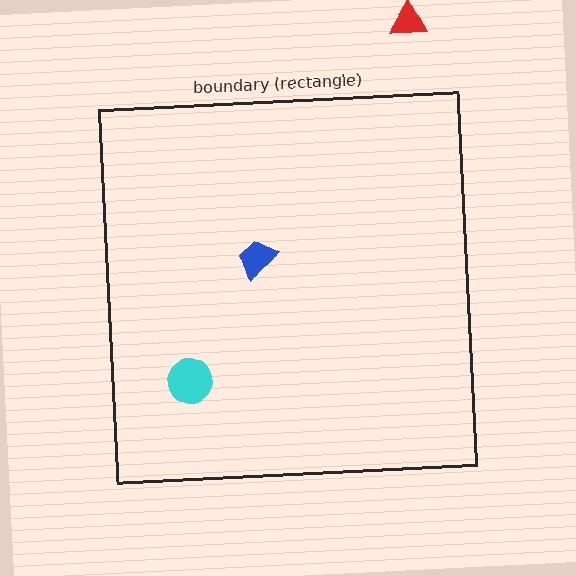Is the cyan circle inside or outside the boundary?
Inside.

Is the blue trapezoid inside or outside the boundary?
Inside.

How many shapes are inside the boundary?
2 inside, 1 outside.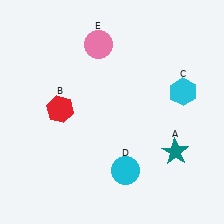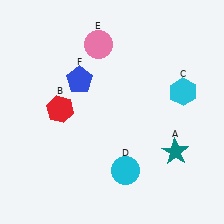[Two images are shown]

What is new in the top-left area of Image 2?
A blue pentagon (F) was added in the top-left area of Image 2.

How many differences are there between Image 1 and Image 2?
There is 1 difference between the two images.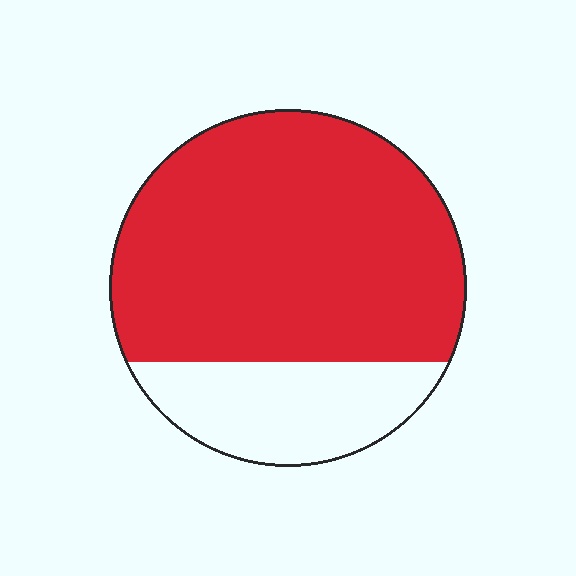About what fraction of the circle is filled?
About three quarters (3/4).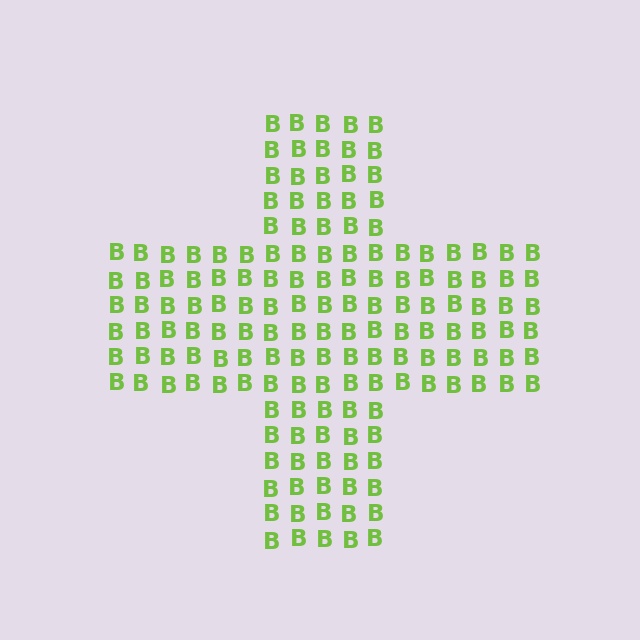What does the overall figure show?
The overall figure shows a cross.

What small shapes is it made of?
It is made of small letter B's.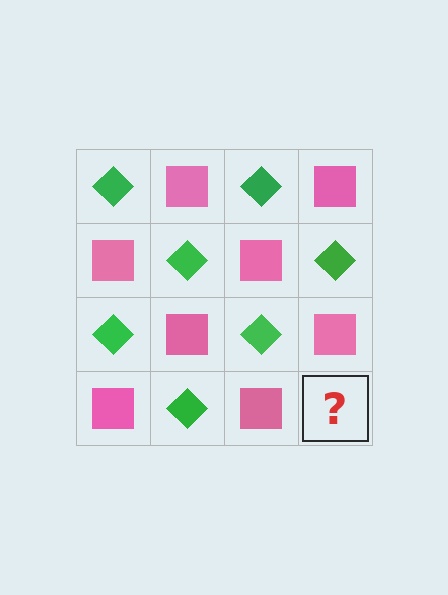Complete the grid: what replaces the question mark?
The question mark should be replaced with a green diamond.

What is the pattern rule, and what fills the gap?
The rule is that it alternates green diamond and pink square in a checkerboard pattern. The gap should be filled with a green diamond.